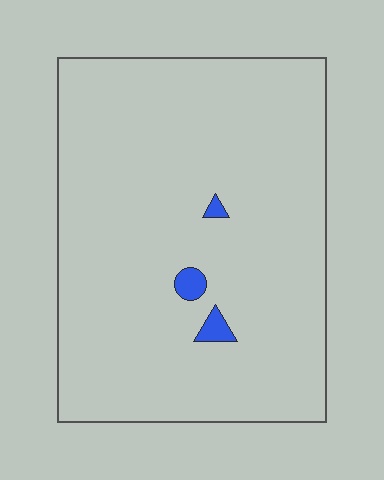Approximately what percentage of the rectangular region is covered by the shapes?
Approximately 0%.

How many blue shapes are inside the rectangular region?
3.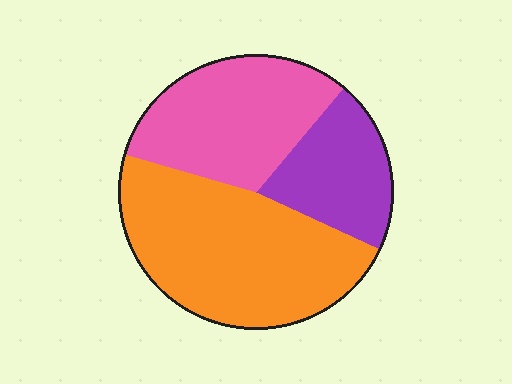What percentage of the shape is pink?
Pink takes up about one third (1/3) of the shape.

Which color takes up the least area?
Purple, at roughly 20%.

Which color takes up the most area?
Orange, at roughly 45%.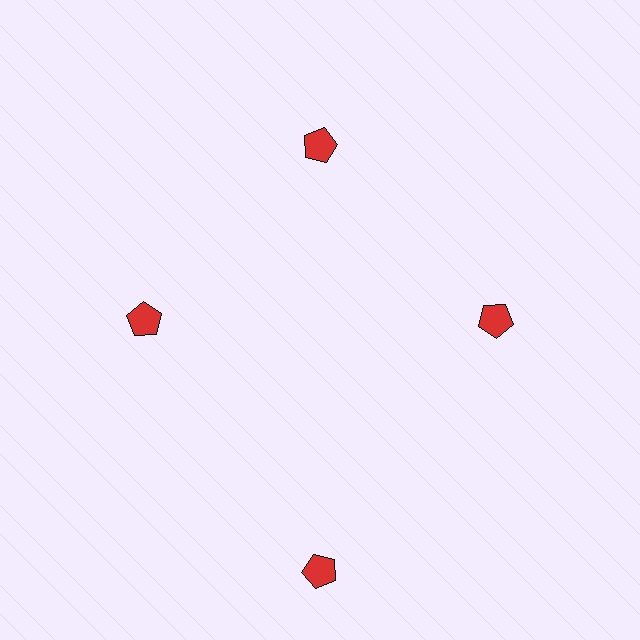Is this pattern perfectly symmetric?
No. The 4 red pentagons are arranged in a ring, but one element near the 6 o'clock position is pushed outward from the center, breaking the 4-fold rotational symmetry.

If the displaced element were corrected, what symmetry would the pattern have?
It would have 4-fold rotational symmetry — the pattern would map onto itself every 90 degrees.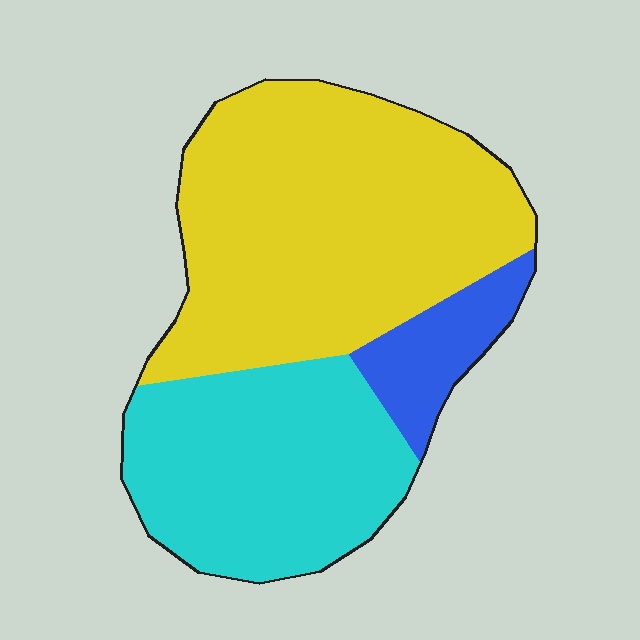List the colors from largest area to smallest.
From largest to smallest: yellow, cyan, blue.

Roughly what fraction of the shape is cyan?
Cyan takes up between a third and a half of the shape.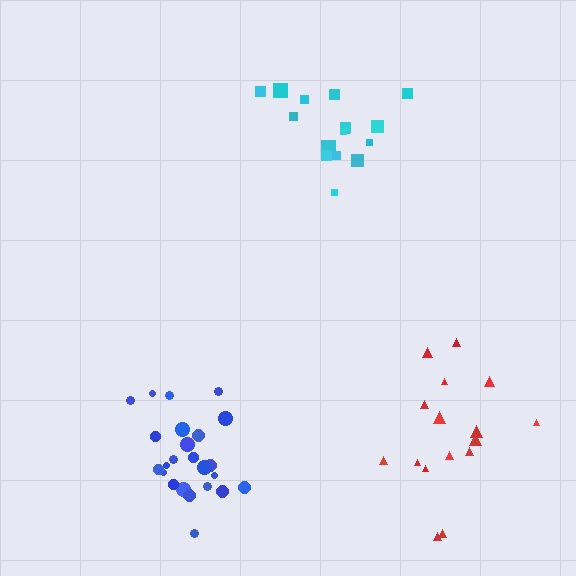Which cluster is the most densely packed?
Blue.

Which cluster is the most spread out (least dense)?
Red.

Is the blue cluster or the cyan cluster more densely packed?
Blue.